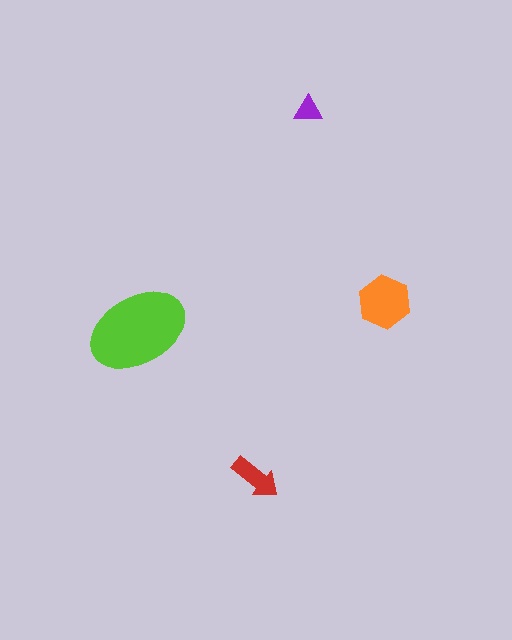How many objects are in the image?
There are 4 objects in the image.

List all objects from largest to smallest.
The lime ellipse, the orange hexagon, the red arrow, the purple triangle.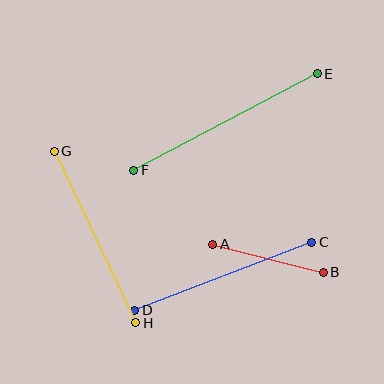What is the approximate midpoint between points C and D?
The midpoint is at approximately (223, 276) pixels.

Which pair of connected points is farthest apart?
Points E and F are farthest apart.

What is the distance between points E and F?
The distance is approximately 207 pixels.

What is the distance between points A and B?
The distance is approximately 114 pixels.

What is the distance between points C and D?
The distance is approximately 190 pixels.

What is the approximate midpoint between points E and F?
The midpoint is at approximately (226, 122) pixels.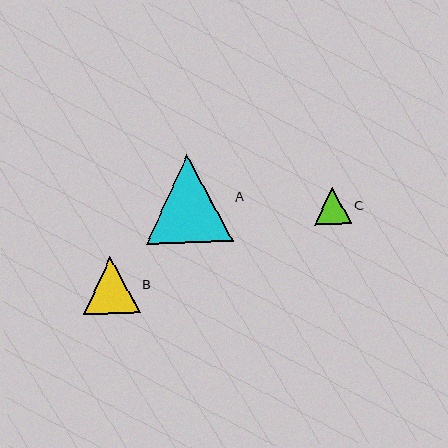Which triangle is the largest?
Triangle A is the largest with a size of approximately 87 pixels.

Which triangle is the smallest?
Triangle C is the smallest with a size of approximately 37 pixels.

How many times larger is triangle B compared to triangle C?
Triangle B is approximately 1.6 times the size of triangle C.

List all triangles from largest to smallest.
From largest to smallest: A, B, C.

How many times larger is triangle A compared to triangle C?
Triangle A is approximately 2.4 times the size of triangle C.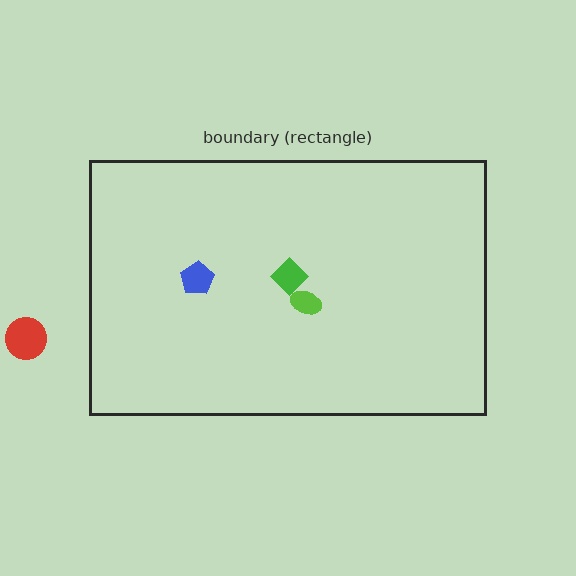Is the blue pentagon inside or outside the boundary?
Inside.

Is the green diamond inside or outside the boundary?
Inside.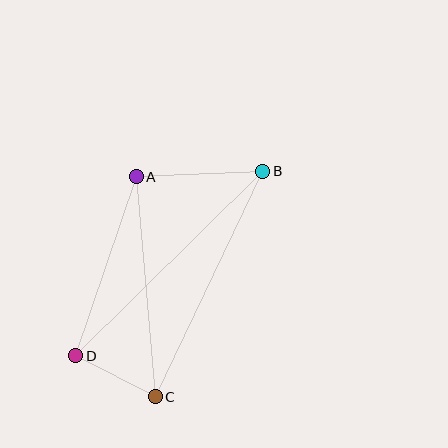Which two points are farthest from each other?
Points B and D are farthest from each other.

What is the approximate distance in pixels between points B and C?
The distance between B and C is approximately 250 pixels.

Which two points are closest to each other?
Points C and D are closest to each other.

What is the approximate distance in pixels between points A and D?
The distance between A and D is approximately 189 pixels.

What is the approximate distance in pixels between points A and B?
The distance between A and B is approximately 127 pixels.